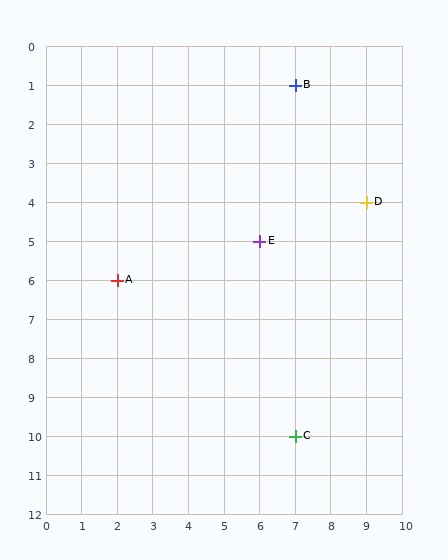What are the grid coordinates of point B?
Point B is at grid coordinates (7, 1).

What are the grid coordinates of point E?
Point E is at grid coordinates (6, 5).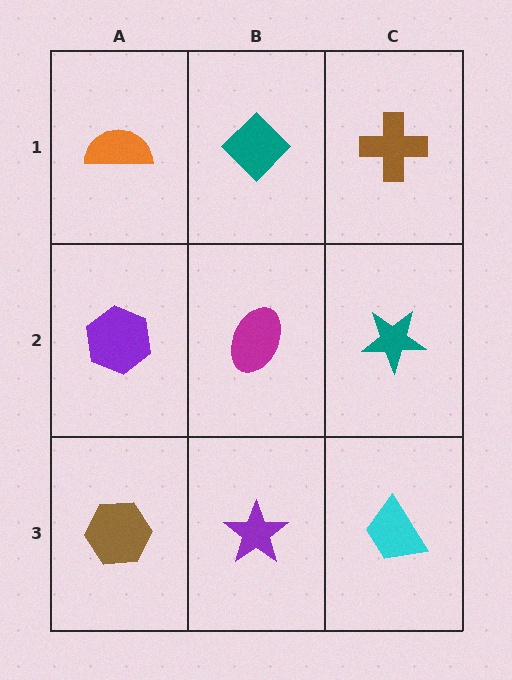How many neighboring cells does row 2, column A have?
3.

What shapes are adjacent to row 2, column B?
A teal diamond (row 1, column B), a purple star (row 3, column B), a purple hexagon (row 2, column A), a teal star (row 2, column C).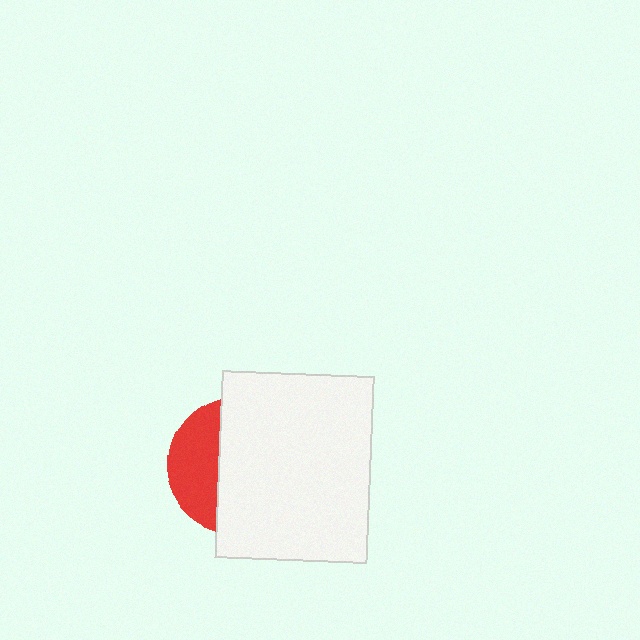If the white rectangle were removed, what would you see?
You would see the complete red circle.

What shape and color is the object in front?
The object in front is a white rectangle.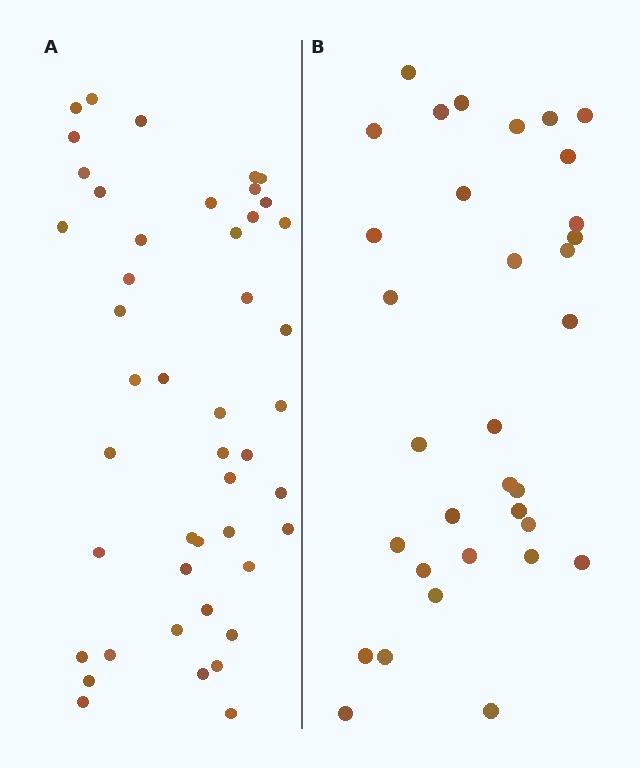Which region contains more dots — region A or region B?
Region A (the left region) has more dots.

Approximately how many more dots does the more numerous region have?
Region A has approximately 15 more dots than region B.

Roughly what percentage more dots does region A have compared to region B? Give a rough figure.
About 40% more.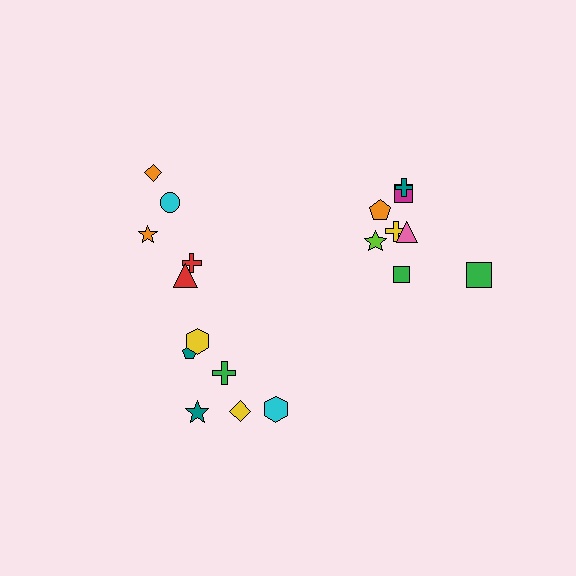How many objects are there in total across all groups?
There are 19 objects.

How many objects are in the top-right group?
There are 8 objects.